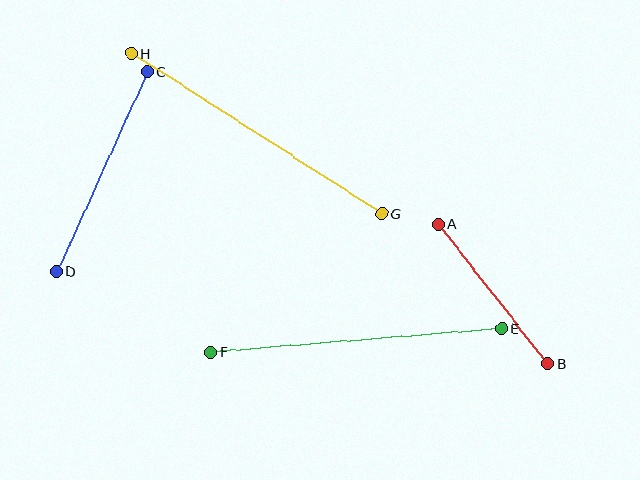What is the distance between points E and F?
The distance is approximately 292 pixels.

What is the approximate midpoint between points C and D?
The midpoint is at approximately (102, 172) pixels.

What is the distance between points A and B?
The distance is approximately 177 pixels.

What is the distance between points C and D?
The distance is approximately 219 pixels.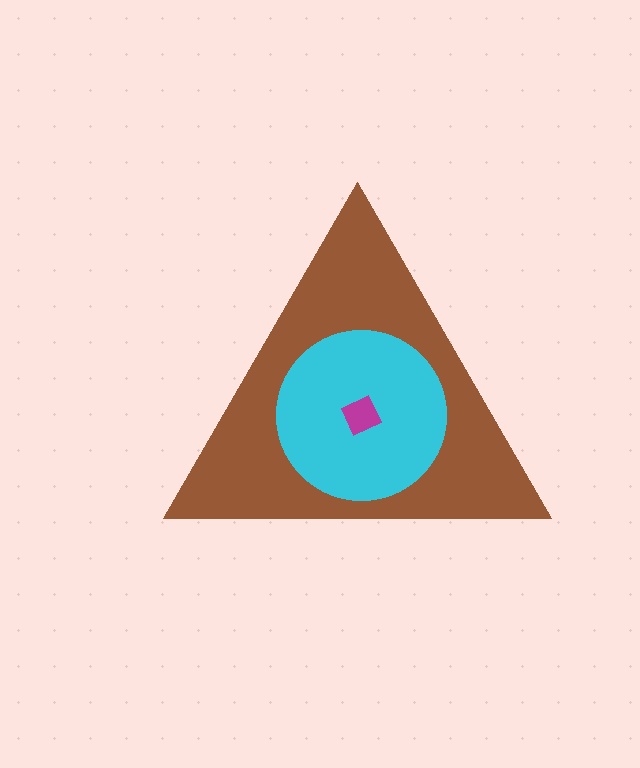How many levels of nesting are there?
3.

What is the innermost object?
The magenta diamond.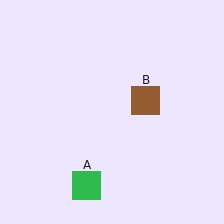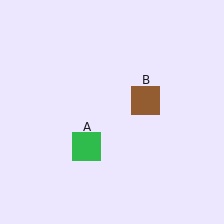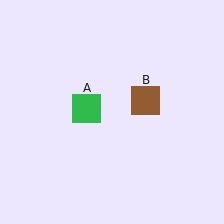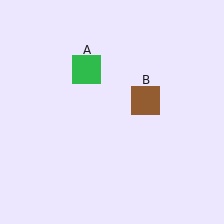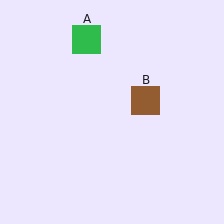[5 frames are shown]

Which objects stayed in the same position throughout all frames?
Brown square (object B) remained stationary.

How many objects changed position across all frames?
1 object changed position: green square (object A).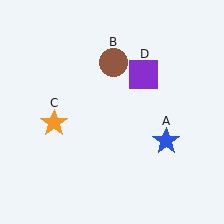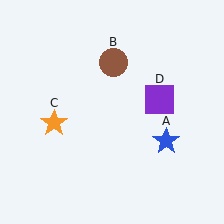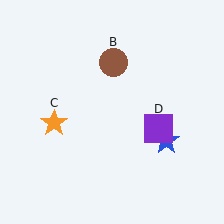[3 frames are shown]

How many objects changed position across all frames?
1 object changed position: purple square (object D).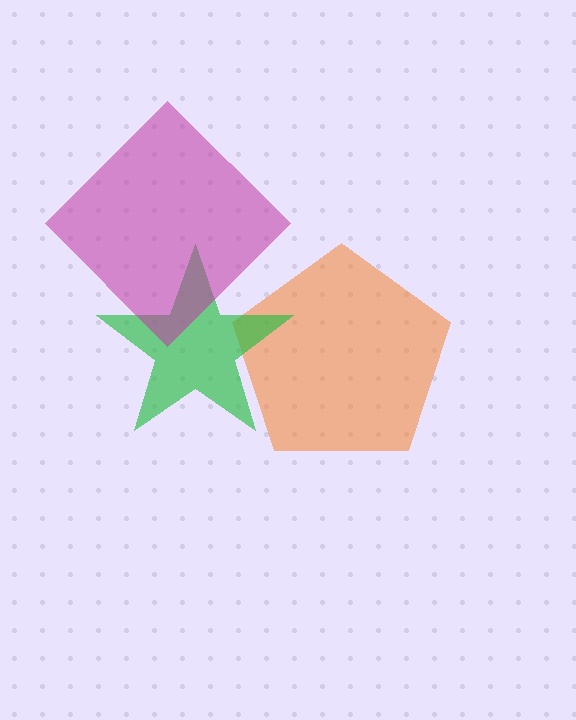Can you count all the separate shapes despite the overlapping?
Yes, there are 3 separate shapes.